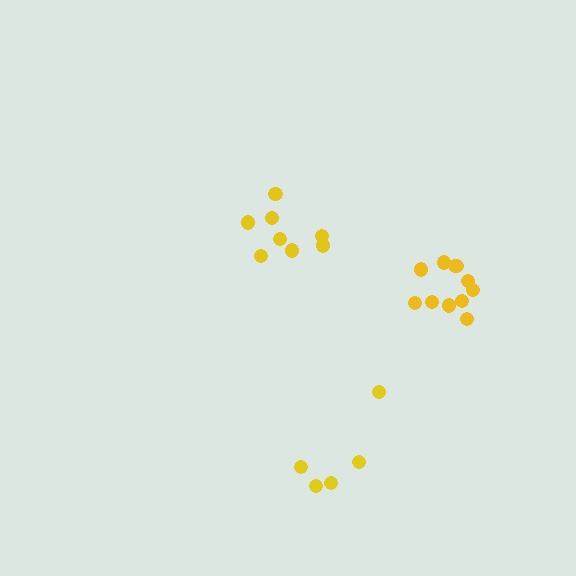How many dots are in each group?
Group 1: 11 dots, Group 2: 8 dots, Group 3: 5 dots (24 total).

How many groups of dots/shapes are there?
There are 3 groups.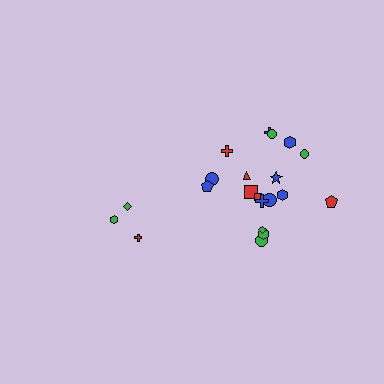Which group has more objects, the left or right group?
The right group.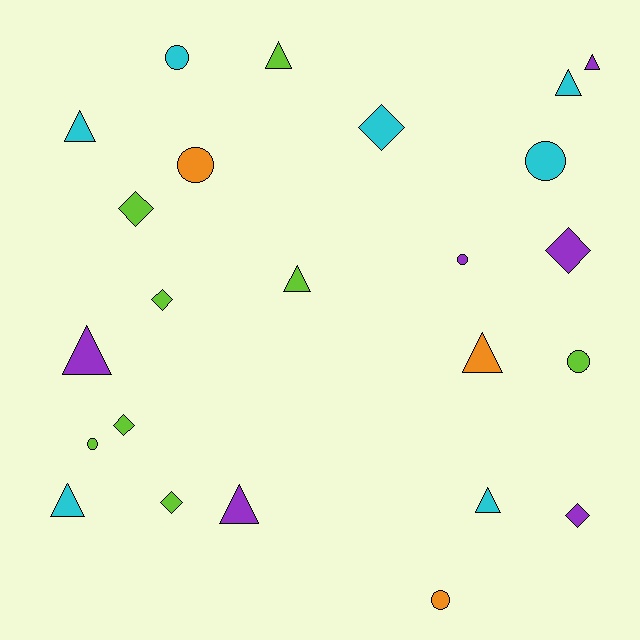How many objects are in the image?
There are 24 objects.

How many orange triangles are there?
There is 1 orange triangle.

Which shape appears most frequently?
Triangle, with 10 objects.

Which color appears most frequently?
Lime, with 8 objects.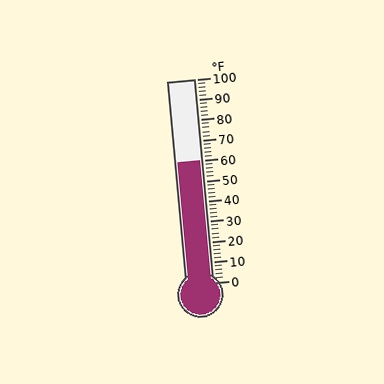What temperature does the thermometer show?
The thermometer shows approximately 60°F.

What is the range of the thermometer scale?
The thermometer scale ranges from 0°F to 100°F.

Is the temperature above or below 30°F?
The temperature is above 30°F.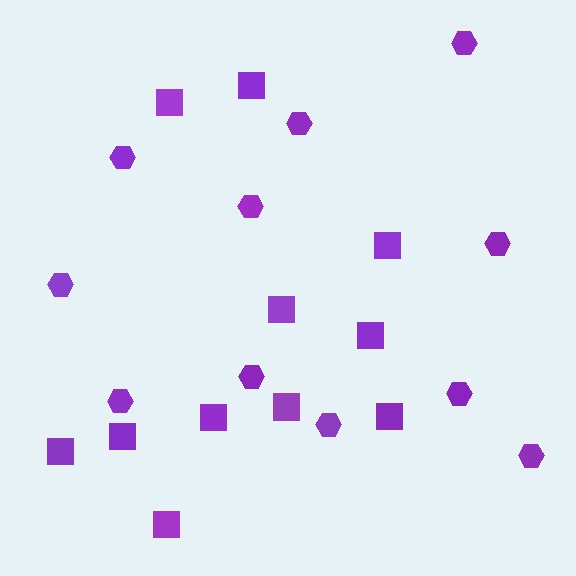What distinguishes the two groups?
There are 2 groups: one group of hexagons (11) and one group of squares (11).